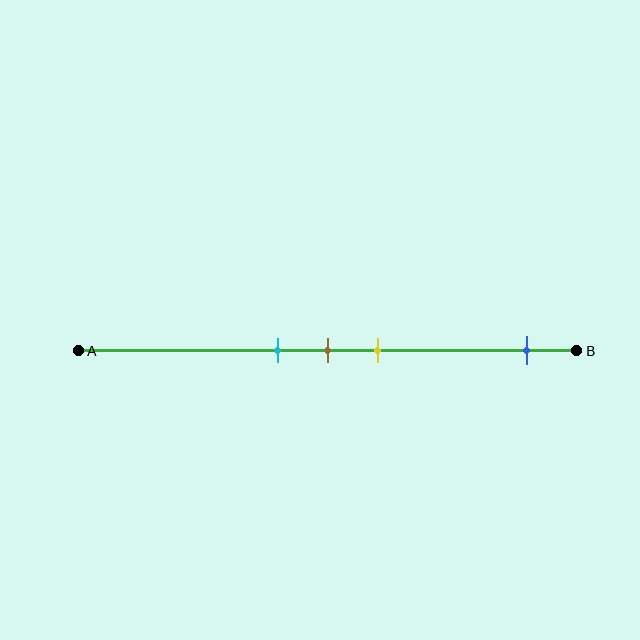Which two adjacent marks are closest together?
The cyan and brown marks are the closest adjacent pair.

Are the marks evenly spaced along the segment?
No, the marks are not evenly spaced.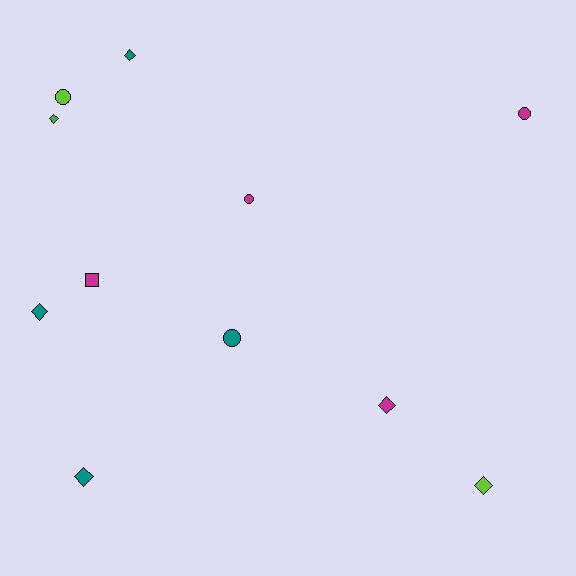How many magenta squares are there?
There is 1 magenta square.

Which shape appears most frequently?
Diamond, with 6 objects.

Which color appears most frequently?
Magenta, with 4 objects.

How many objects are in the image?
There are 11 objects.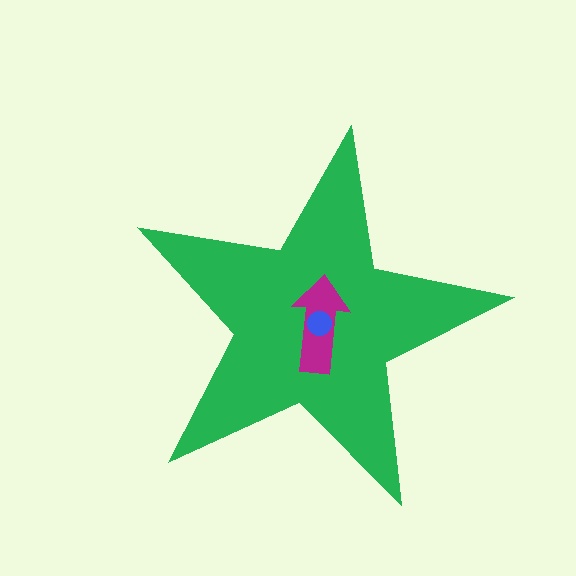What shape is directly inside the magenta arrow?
The blue circle.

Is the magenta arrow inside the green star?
Yes.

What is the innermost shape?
The blue circle.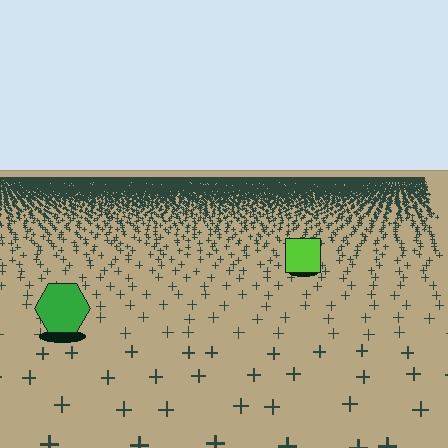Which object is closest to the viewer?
The green hexagon is closest. The texture marks near it are larger and more spread out.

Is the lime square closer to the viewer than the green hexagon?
No. The green hexagon is closer — you can tell from the texture gradient: the ground texture is coarser near it.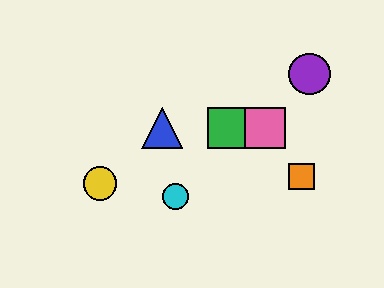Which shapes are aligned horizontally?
The red circle, the blue triangle, the green square, the pink square are aligned horizontally.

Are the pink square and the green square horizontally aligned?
Yes, both are at y≈128.